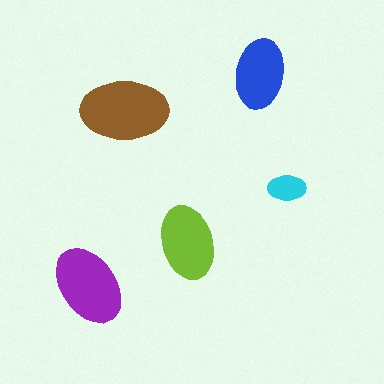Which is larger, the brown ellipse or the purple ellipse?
The brown one.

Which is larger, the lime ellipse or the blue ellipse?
The lime one.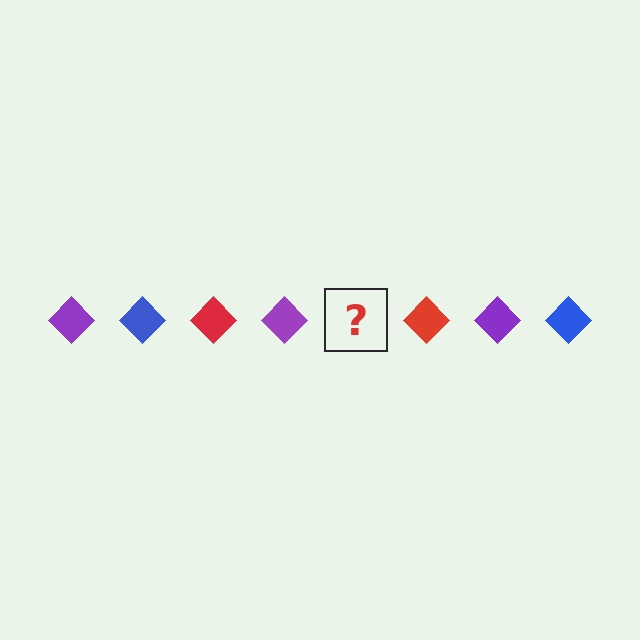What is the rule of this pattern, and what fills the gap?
The rule is that the pattern cycles through purple, blue, red diamonds. The gap should be filled with a blue diamond.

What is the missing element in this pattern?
The missing element is a blue diamond.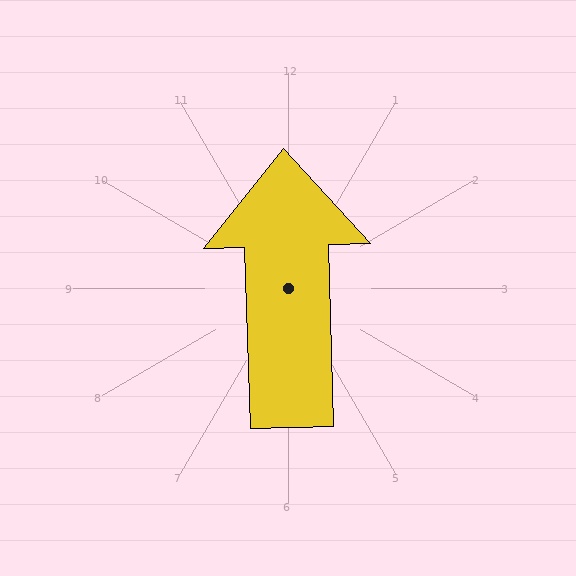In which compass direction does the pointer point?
North.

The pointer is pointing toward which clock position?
Roughly 12 o'clock.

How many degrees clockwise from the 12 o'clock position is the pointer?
Approximately 358 degrees.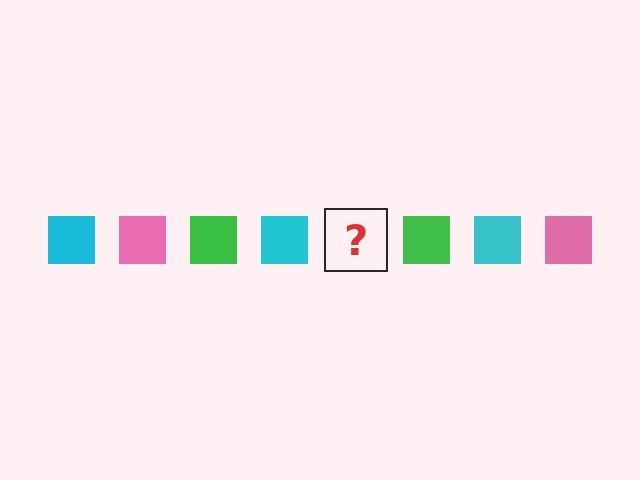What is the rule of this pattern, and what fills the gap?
The rule is that the pattern cycles through cyan, pink, green squares. The gap should be filled with a pink square.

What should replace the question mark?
The question mark should be replaced with a pink square.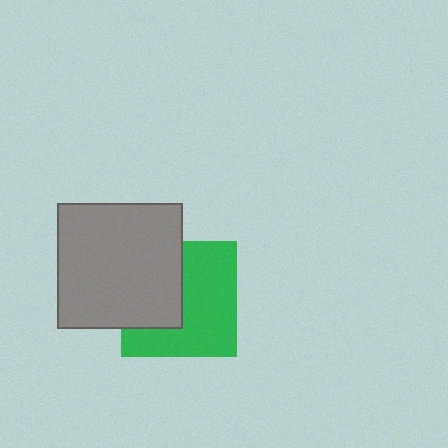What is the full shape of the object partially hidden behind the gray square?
The partially hidden object is a green square.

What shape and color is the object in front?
The object in front is a gray square.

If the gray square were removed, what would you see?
You would see the complete green square.